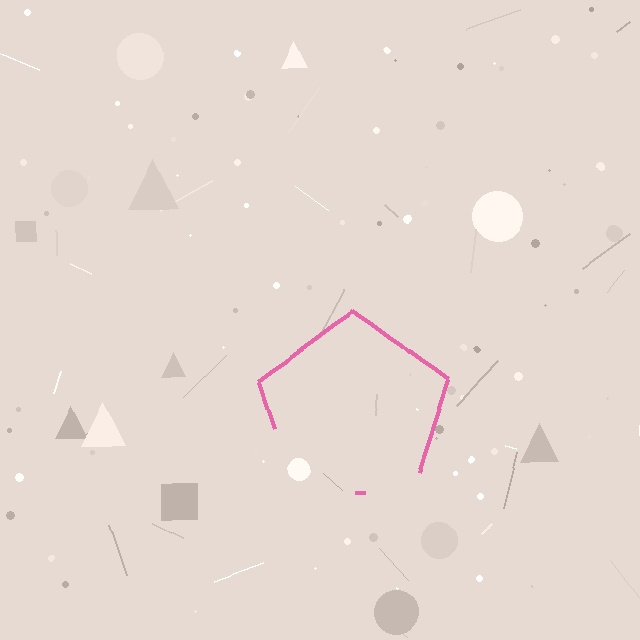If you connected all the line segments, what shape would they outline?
They would outline a pentagon.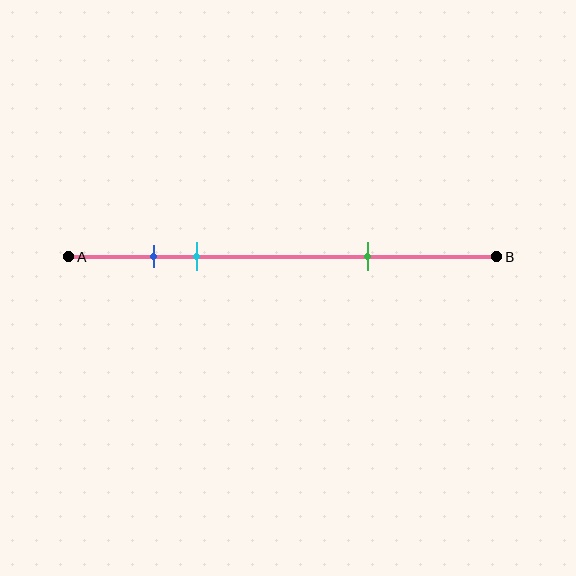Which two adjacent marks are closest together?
The blue and cyan marks are the closest adjacent pair.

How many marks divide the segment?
There are 3 marks dividing the segment.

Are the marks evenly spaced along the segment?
No, the marks are not evenly spaced.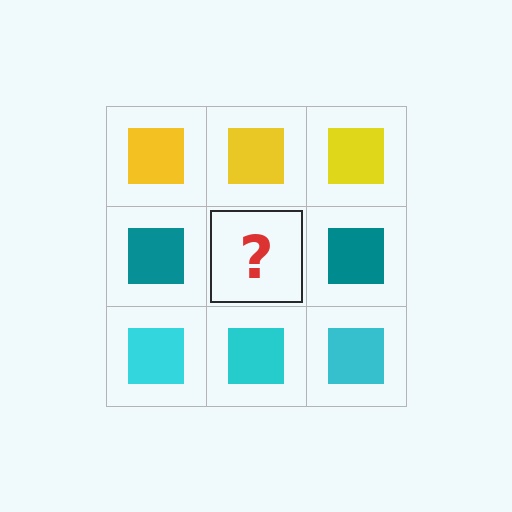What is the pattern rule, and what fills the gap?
The rule is that each row has a consistent color. The gap should be filled with a teal square.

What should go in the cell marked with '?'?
The missing cell should contain a teal square.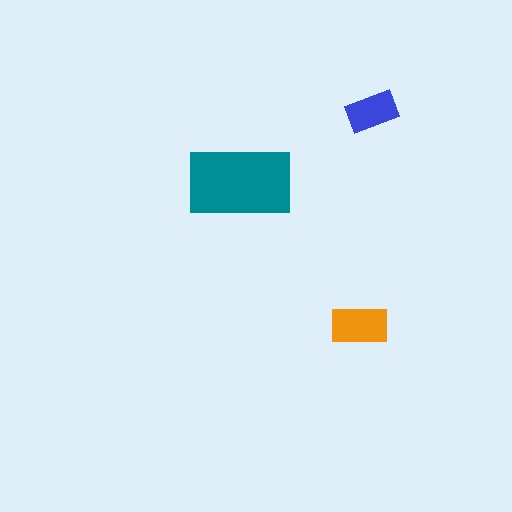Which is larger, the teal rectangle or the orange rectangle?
The teal one.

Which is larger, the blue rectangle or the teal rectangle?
The teal one.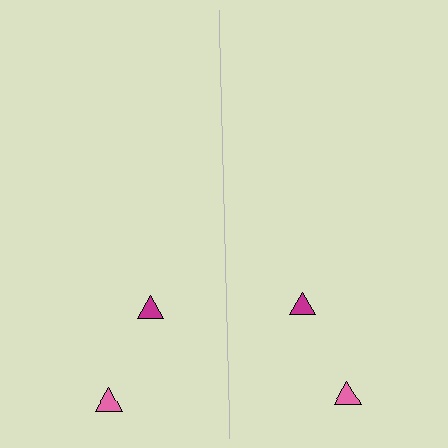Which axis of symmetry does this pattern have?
The pattern has a vertical axis of symmetry running through the center of the image.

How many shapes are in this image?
There are 4 shapes in this image.